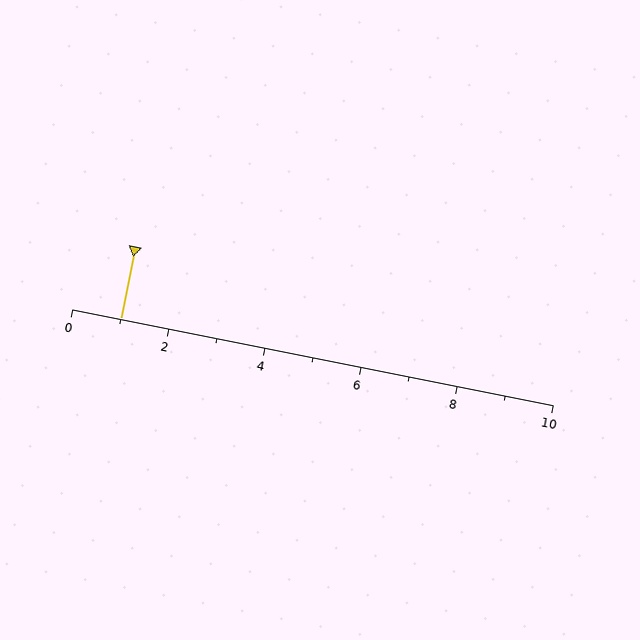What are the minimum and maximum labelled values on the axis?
The axis runs from 0 to 10.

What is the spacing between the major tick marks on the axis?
The major ticks are spaced 2 apart.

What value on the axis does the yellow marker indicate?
The marker indicates approximately 1.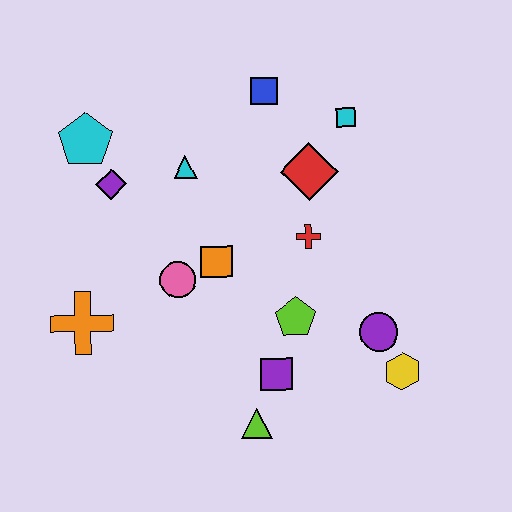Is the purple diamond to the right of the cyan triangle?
No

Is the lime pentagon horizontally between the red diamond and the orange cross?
Yes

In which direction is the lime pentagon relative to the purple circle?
The lime pentagon is to the left of the purple circle.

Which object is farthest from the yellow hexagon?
The cyan pentagon is farthest from the yellow hexagon.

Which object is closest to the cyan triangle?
The purple diamond is closest to the cyan triangle.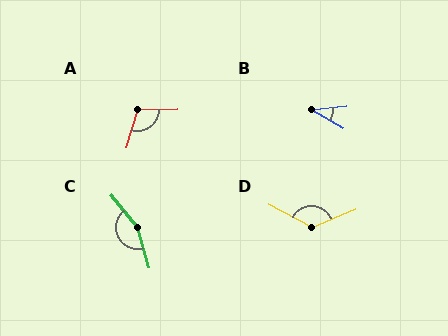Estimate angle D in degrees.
Approximately 129 degrees.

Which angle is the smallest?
B, at approximately 36 degrees.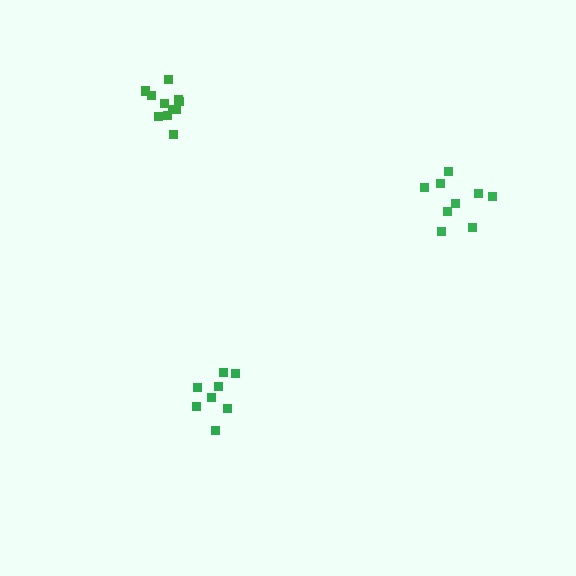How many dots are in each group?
Group 1: 12 dots, Group 2: 8 dots, Group 3: 9 dots (29 total).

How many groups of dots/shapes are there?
There are 3 groups.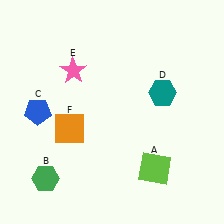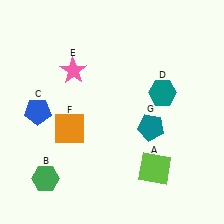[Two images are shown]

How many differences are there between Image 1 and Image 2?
There is 1 difference between the two images.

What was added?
A teal pentagon (G) was added in Image 2.